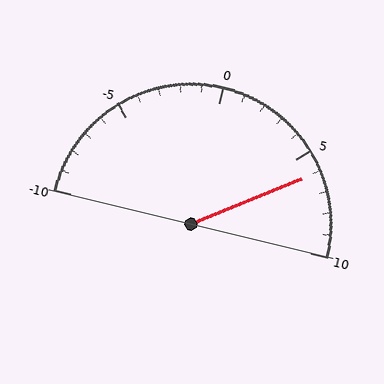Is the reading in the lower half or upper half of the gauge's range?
The reading is in the upper half of the range (-10 to 10).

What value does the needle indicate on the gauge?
The needle indicates approximately 6.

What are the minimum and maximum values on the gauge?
The gauge ranges from -10 to 10.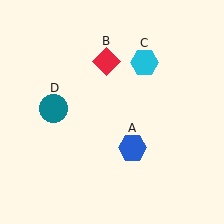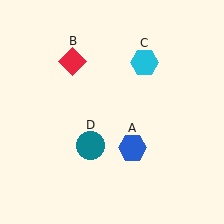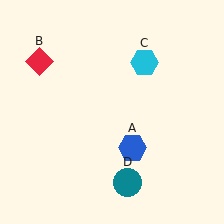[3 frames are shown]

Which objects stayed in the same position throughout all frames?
Blue hexagon (object A) and cyan hexagon (object C) remained stationary.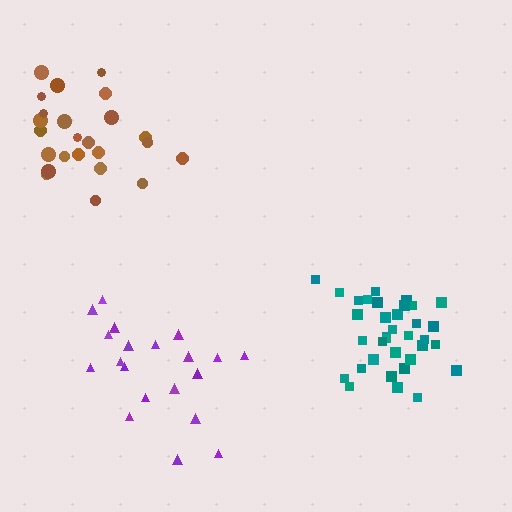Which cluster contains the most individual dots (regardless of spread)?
Teal (35).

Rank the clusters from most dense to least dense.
teal, brown, purple.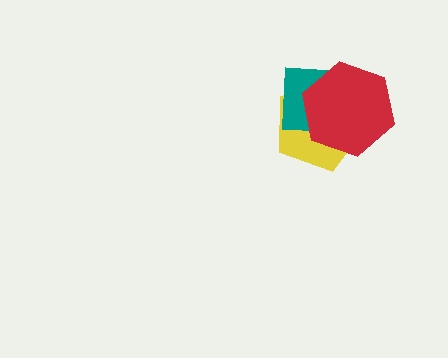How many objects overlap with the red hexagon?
2 objects overlap with the red hexagon.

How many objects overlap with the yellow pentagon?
2 objects overlap with the yellow pentagon.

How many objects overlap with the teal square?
2 objects overlap with the teal square.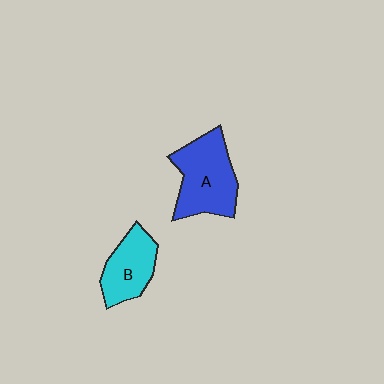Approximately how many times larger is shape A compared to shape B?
Approximately 1.4 times.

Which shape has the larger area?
Shape A (blue).